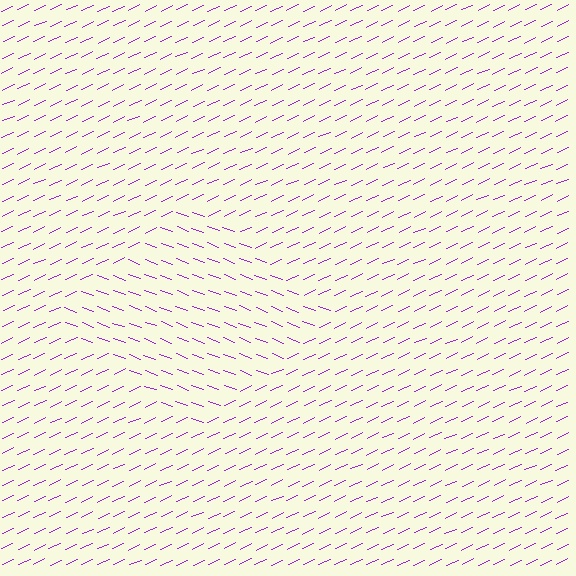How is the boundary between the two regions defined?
The boundary is defined purely by a change in line orientation (approximately 45 degrees difference). All lines are the same color and thickness.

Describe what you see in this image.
The image is filled with small purple line segments. A diamond region in the image has lines oriented differently from the surrounding lines, creating a visible texture boundary.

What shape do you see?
I see a diamond.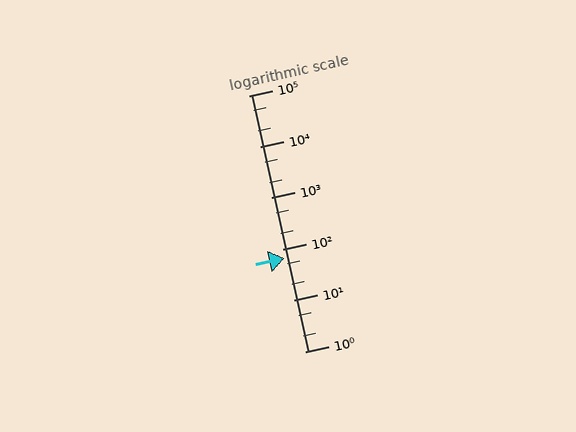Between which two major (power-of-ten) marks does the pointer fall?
The pointer is between 10 and 100.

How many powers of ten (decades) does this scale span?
The scale spans 5 decades, from 1 to 100000.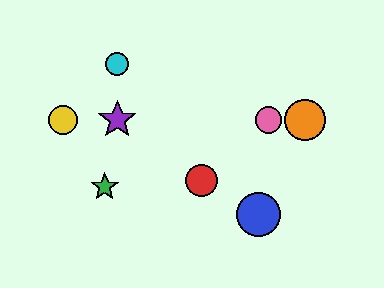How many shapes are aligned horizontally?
4 shapes (the yellow circle, the purple star, the orange circle, the pink circle) are aligned horizontally.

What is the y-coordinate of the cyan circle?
The cyan circle is at y≈64.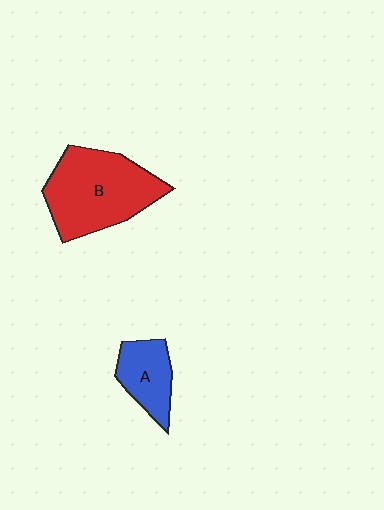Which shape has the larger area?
Shape B (red).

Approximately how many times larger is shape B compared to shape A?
Approximately 2.1 times.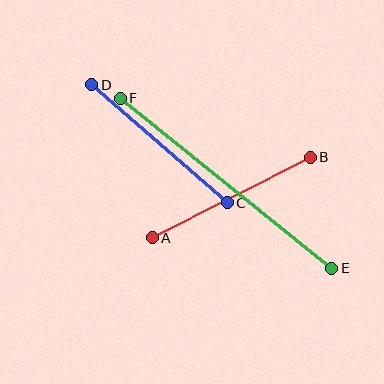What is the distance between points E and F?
The distance is approximately 271 pixels.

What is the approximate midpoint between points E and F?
The midpoint is at approximately (226, 183) pixels.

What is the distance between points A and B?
The distance is approximately 177 pixels.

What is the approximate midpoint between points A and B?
The midpoint is at approximately (231, 198) pixels.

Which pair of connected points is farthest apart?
Points E and F are farthest apart.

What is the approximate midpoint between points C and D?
The midpoint is at approximately (159, 144) pixels.